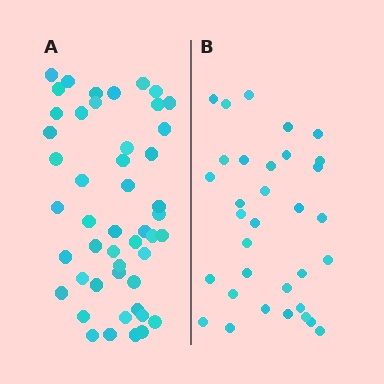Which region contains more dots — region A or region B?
Region A (the left region) has more dots.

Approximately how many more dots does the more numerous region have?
Region A has approximately 15 more dots than region B.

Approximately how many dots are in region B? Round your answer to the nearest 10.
About 30 dots. (The exact count is 33, which rounds to 30.)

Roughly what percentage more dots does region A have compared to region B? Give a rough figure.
About 45% more.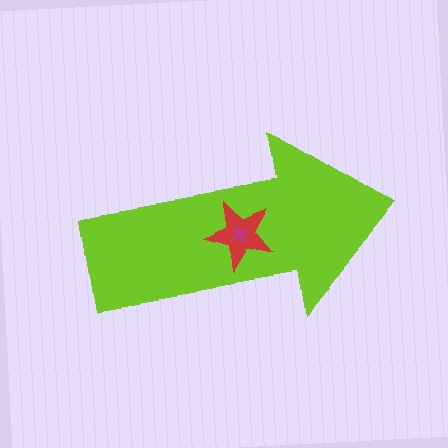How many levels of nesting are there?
3.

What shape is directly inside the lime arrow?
The red star.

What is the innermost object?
The magenta cross.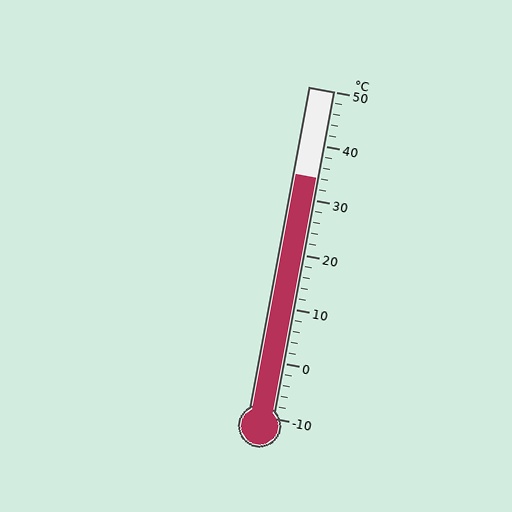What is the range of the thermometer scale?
The thermometer scale ranges from -10°C to 50°C.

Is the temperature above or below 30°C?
The temperature is above 30°C.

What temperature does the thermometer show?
The thermometer shows approximately 34°C.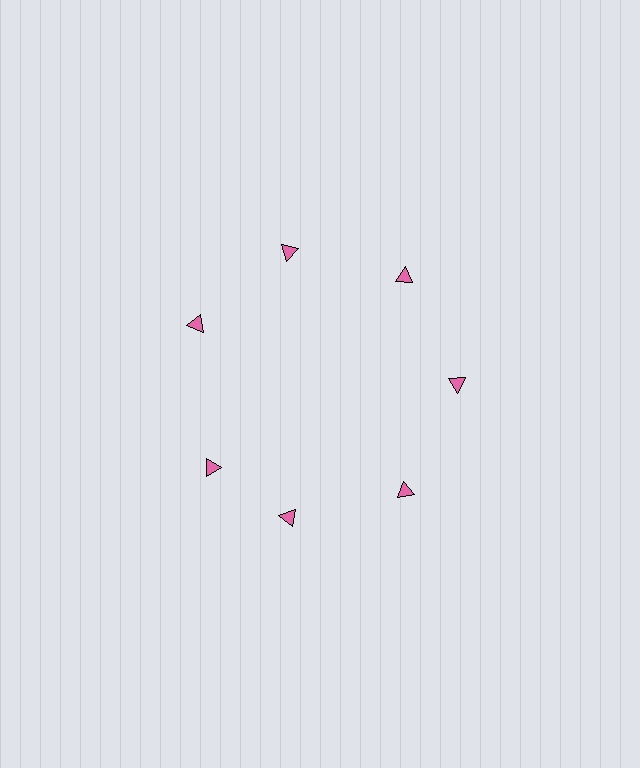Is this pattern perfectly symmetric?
No. The 7 pink triangles are arranged in a ring, but one element near the 8 o'clock position is rotated out of alignment along the ring, breaking the 7-fold rotational symmetry.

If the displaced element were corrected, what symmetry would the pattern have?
It would have 7-fold rotational symmetry — the pattern would map onto itself every 51 degrees.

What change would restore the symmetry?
The symmetry would be restored by rotating it back into even spacing with its neighbors so that all 7 triangles sit at equal angles and equal distance from the center.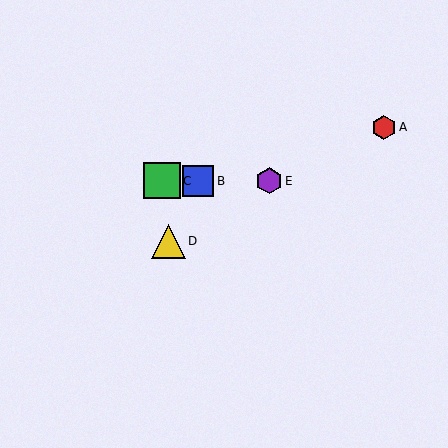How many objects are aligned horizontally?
3 objects (B, C, E) are aligned horizontally.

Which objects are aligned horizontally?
Objects B, C, E are aligned horizontally.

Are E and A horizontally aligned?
No, E is at y≈181 and A is at y≈127.